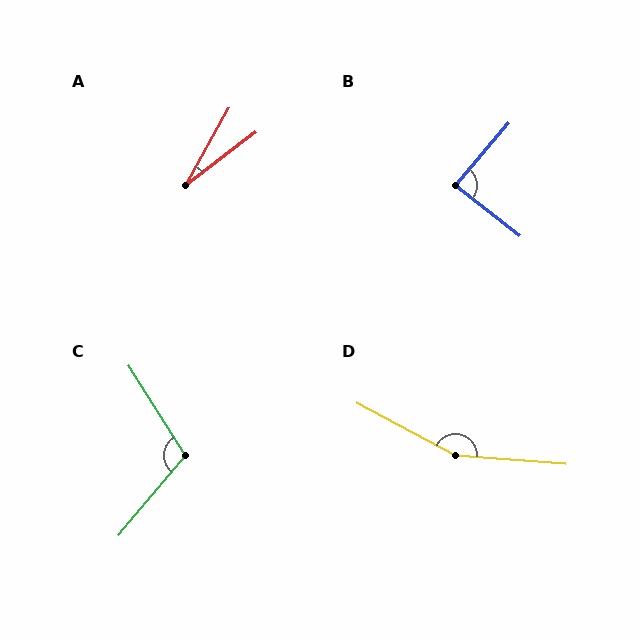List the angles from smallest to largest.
A (24°), B (88°), C (108°), D (157°).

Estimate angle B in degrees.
Approximately 88 degrees.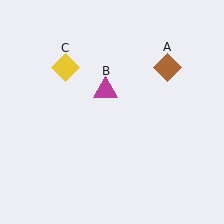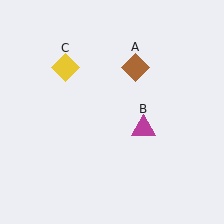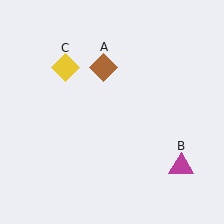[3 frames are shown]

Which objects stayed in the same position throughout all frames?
Yellow diamond (object C) remained stationary.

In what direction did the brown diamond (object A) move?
The brown diamond (object A) moved left.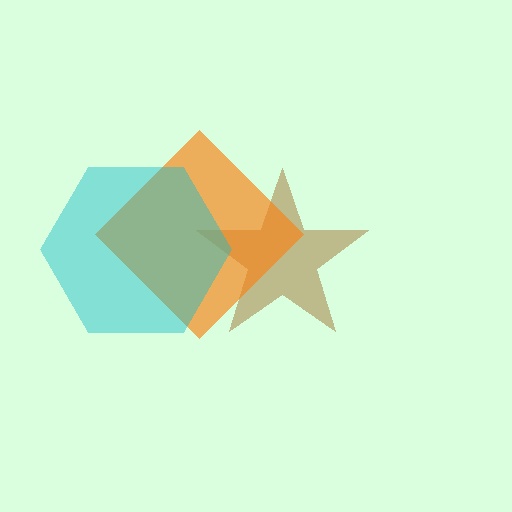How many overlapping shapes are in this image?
There are 3 overlapping shapes in the image.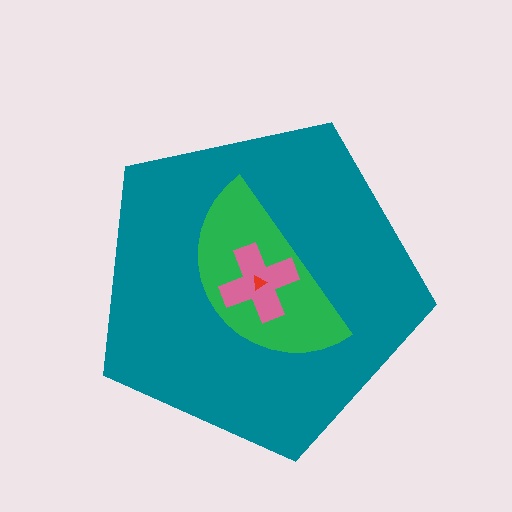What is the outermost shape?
The teal pentagon.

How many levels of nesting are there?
4.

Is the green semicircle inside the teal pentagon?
Yes.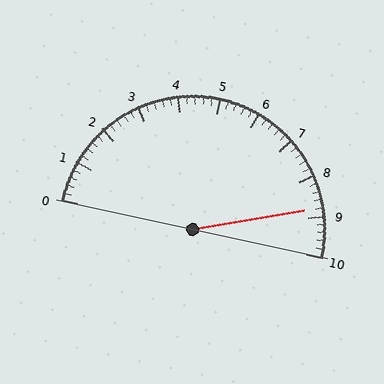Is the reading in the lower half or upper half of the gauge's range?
The reading is in the upper half of the range (0 to 10).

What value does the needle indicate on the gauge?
The needle indicates approximately 8.8.